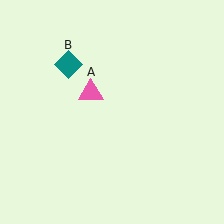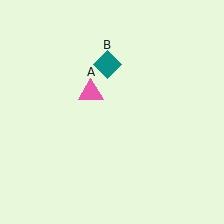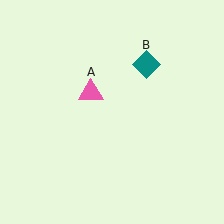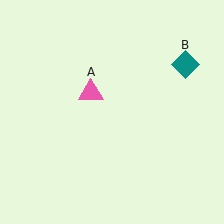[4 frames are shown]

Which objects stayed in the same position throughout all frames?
Pink triangle (object A) remained stationary.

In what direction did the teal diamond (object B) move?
The teal diamond (object B) moved right.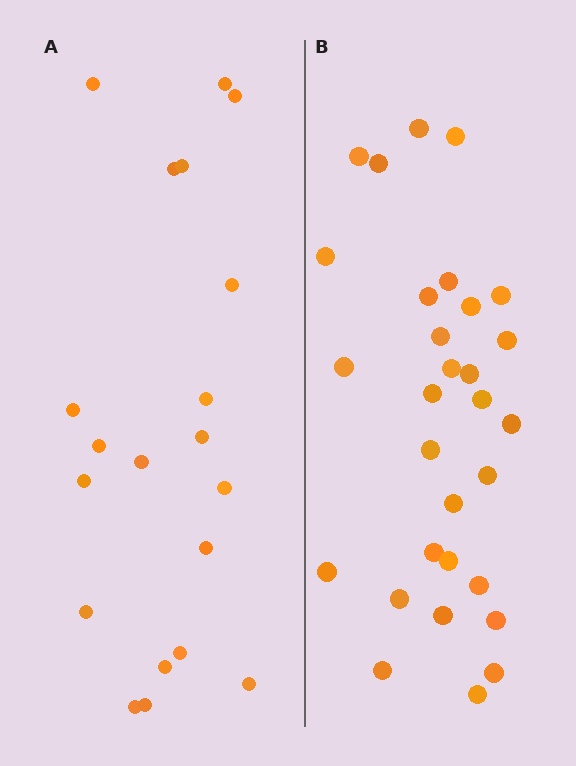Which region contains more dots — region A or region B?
Region B (the right region) has more dots.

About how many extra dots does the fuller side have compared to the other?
Region B has roughly 10 or so more dots than region A.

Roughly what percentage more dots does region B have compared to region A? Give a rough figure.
About 50% more.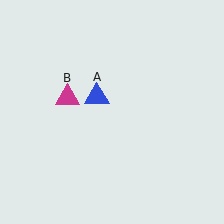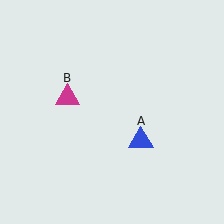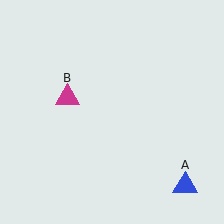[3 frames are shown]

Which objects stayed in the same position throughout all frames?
Magenta triangle (object B) remained stationary.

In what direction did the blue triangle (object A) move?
The blue triangle (object A) moved down and to the right.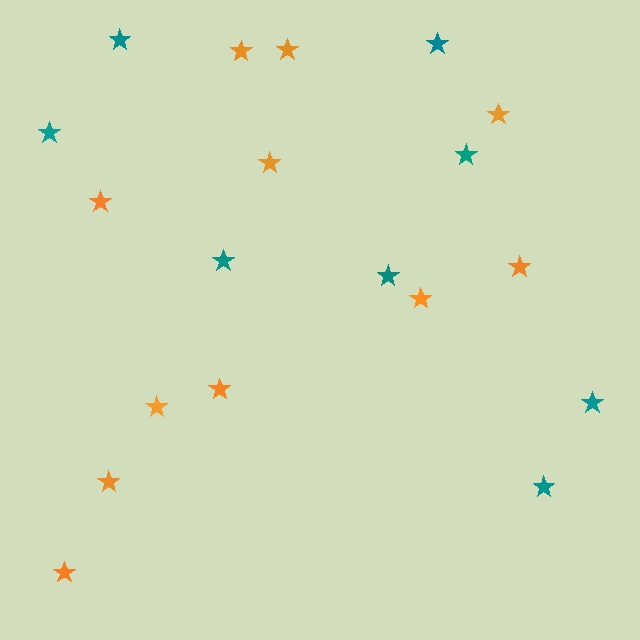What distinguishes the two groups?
There are 2 groups: one group of orange stars (11) and one group of teal stars (8).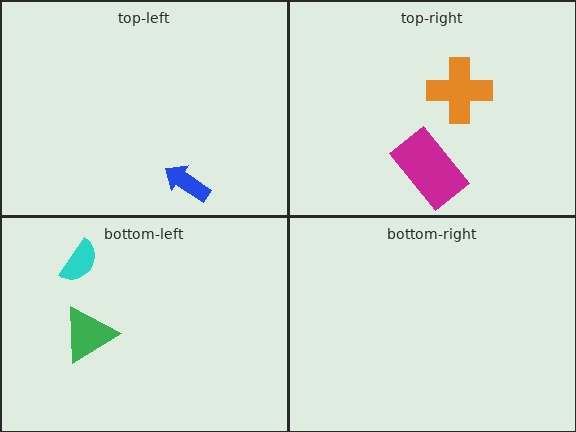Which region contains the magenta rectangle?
The top-right region.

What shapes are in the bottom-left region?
The green triangle, the cyan semicircle.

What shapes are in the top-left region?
The blue arrow.